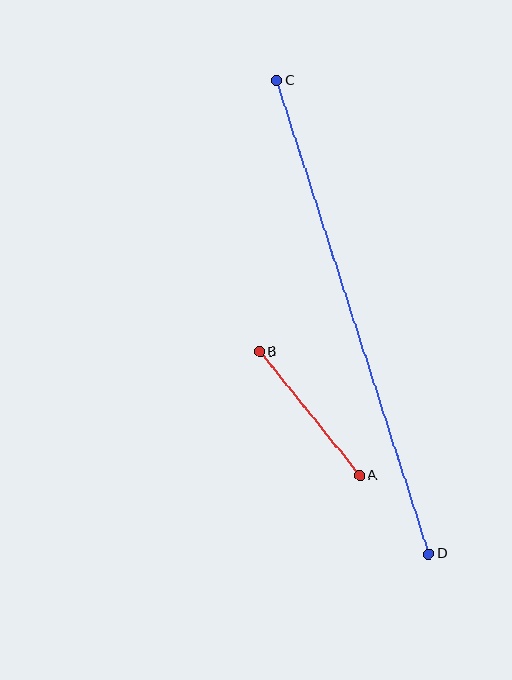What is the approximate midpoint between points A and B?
The midpoint is at approximately (310, 413) pixels.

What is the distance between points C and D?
The distance is approximately 497 pixels.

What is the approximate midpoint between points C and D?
The midpoint is at approximately (352, 317) pixels.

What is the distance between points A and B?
The distance is approximately 159 pixels.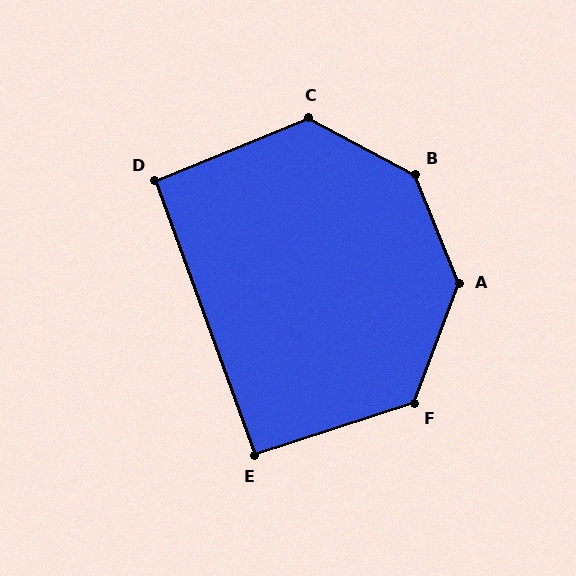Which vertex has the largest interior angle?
B, at approximately 139 degrees.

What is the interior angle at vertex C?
Approximately 130 degrees (obtuse).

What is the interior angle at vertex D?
Approximately 92 degrees (approximately right).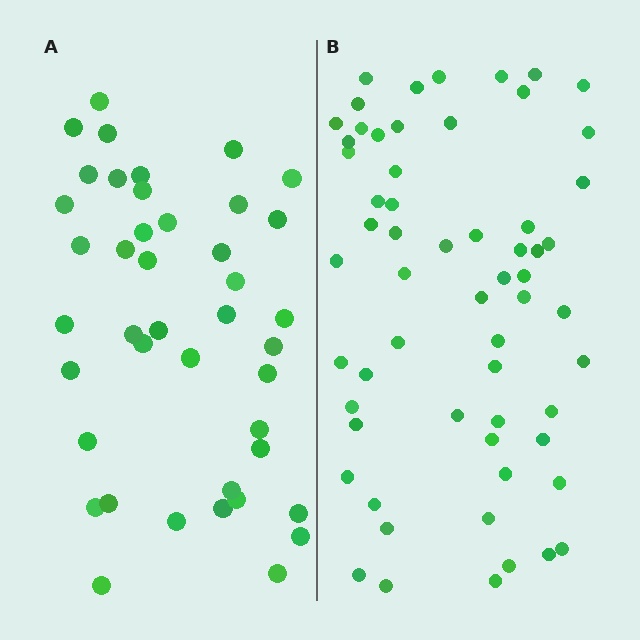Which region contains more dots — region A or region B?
Region B (the right region) has more dots.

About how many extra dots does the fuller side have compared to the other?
Region B has approximately 20 more dots than region A.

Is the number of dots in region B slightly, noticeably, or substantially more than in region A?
Region B has noticeably more, but not dramatically so. The ratio is roughly 1.4 to 1.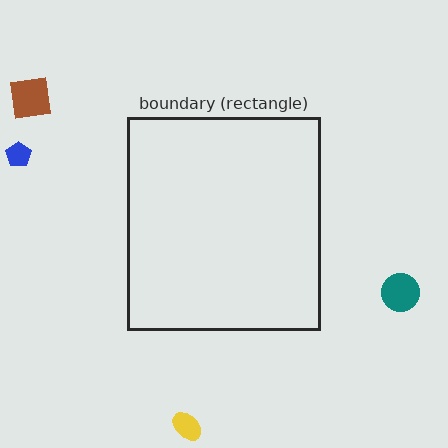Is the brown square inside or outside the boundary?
Outside.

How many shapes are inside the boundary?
0 inside, 4 outside.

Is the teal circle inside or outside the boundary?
Outside.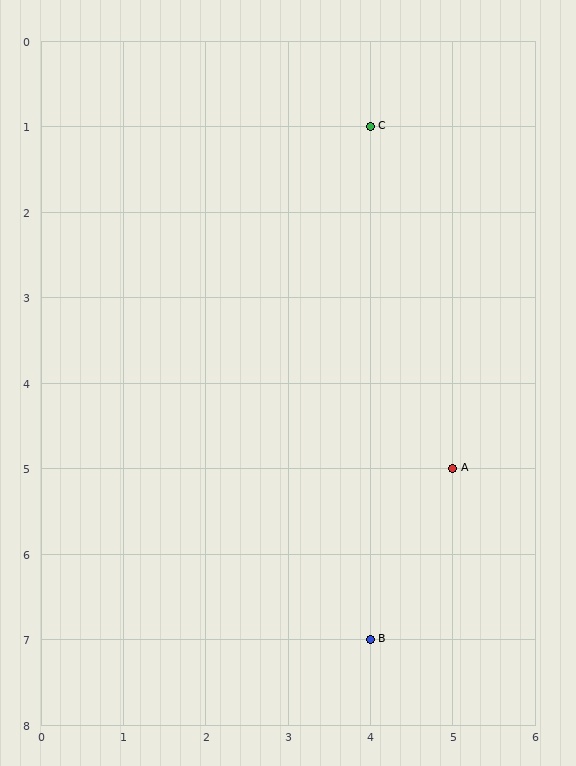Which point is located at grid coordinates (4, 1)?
Point C is at (4, 1).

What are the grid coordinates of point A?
Point A is at grid coordinates (5, 5).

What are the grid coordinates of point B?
Point B is at grid coordinates (4, 7).